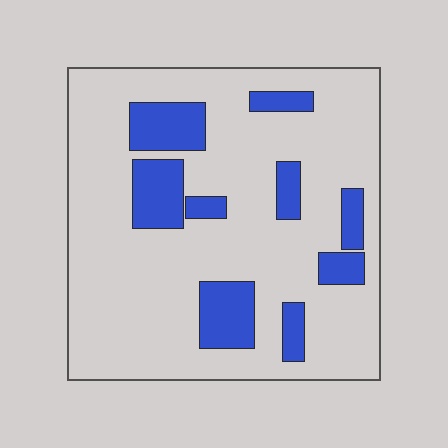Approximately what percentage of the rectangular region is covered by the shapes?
Approximately 20%.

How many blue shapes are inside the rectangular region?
9.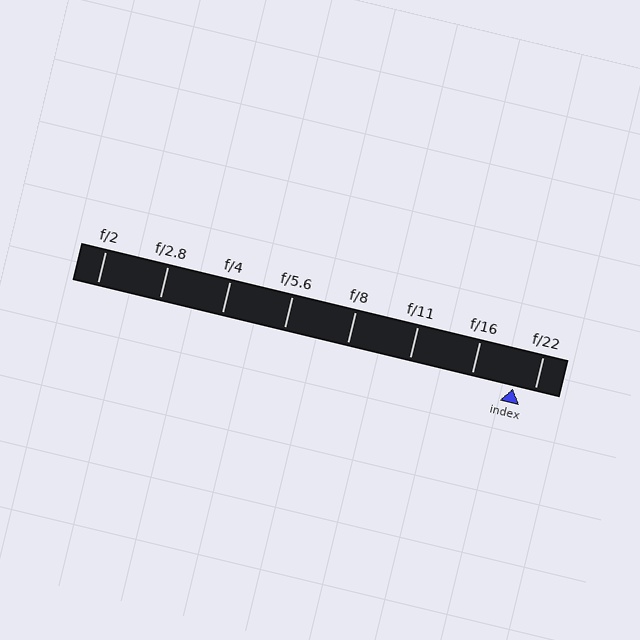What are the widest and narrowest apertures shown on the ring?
The widest aperture shown is f/2 and the narrowest is f/22.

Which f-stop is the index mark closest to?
The index mark is closest to f/22.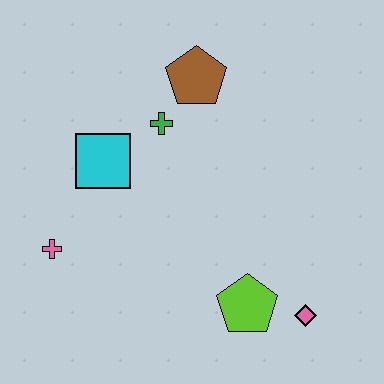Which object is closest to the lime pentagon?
The pink diamond is closest to the lime pentagon.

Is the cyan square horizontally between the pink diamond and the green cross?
No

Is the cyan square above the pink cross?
Yes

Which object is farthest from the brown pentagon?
The pink diamond is farthest from the brown pentagon.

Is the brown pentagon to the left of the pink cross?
No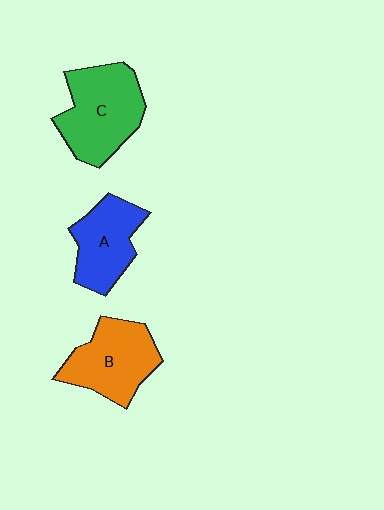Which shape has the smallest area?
Shape A (blue).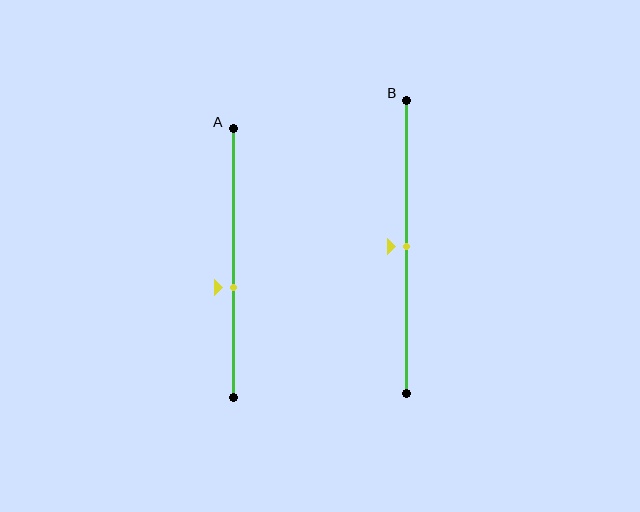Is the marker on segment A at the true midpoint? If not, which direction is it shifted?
No, the marker on segment A is shifted downward by about 9% of the segment length.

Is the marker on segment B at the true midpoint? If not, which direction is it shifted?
Yes, the marker on segment B is at the true midpoint.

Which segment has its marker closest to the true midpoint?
Segment B has its marker closest to the true midpoint.